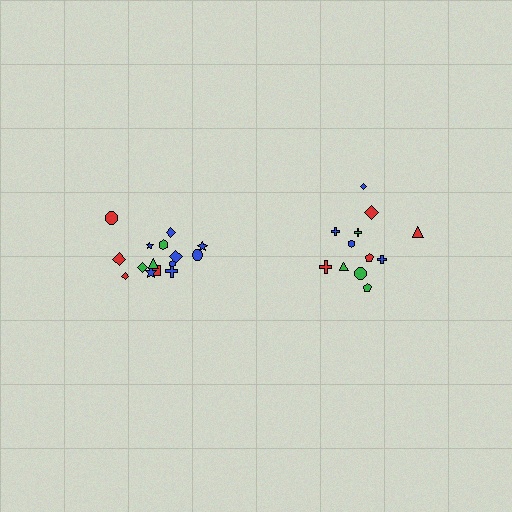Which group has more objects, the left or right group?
The left group.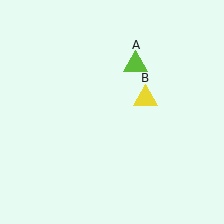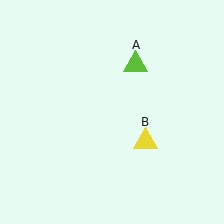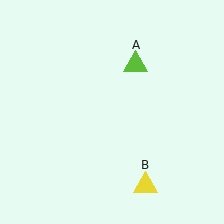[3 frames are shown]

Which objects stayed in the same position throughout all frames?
Lime triangle (object A) remained stationary.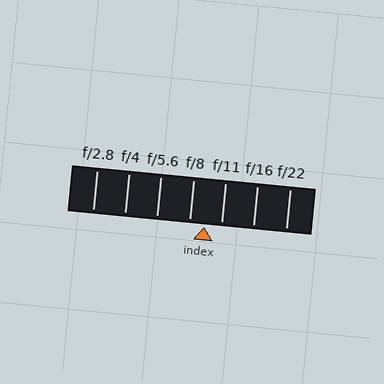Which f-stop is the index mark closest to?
The index mark is closest to f/8.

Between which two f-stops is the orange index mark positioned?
The index mark is between f/8 and f/11.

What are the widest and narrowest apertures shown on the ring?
The widest aperture shown is f/2.8 and the narrowest is f/22.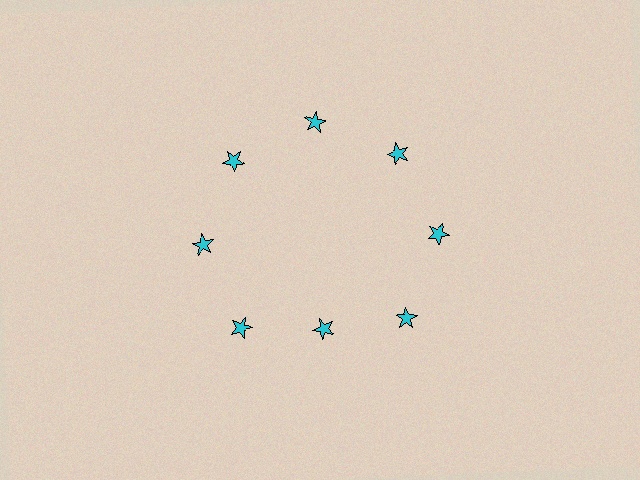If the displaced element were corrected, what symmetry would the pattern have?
It would have 8-fold rotational symmetry — the pattern would map onto itself every 45 degrees.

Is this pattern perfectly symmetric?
No. The 8 cyan stars are arranged in a ring, but one element near the 6 o'clock position is pulled inward toward the center, breaking the 8-fold rotational symmetry.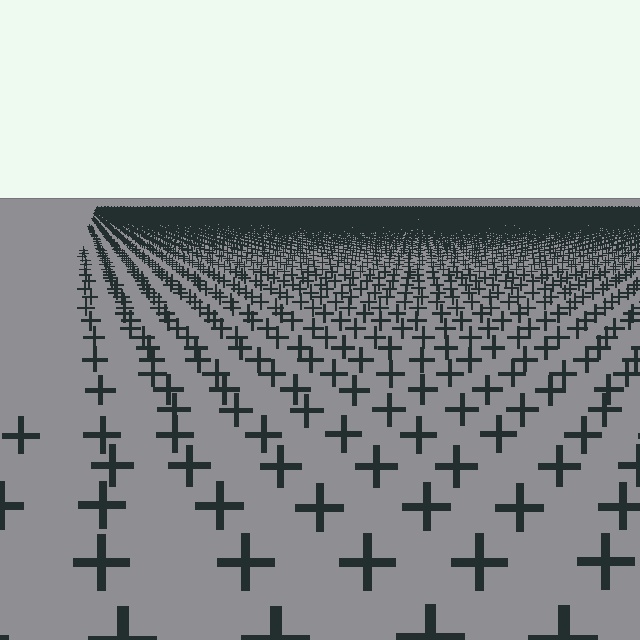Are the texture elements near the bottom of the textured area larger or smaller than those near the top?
Larger. Near the bottom, elements are closer to the viewer and appear at a bigger on-screen size.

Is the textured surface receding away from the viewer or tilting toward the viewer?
The surface is receding away from the viewer. Texture elements get smaller and denser toward the top.